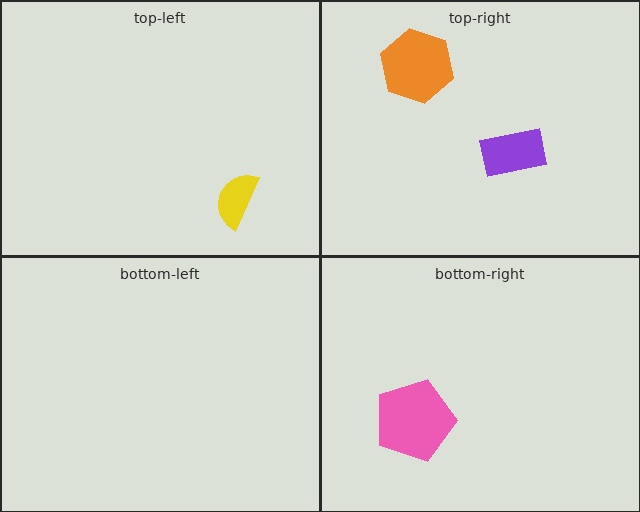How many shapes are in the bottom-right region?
1.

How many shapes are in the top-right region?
2.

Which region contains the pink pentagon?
The bottom-right region.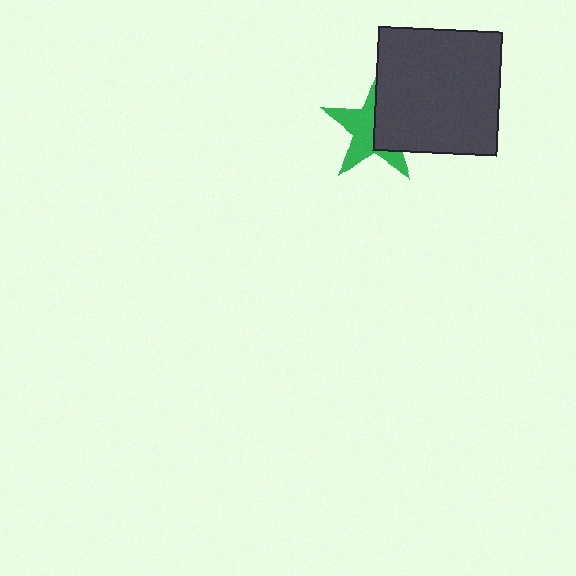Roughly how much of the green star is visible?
About half of it is visible (roughly 53%).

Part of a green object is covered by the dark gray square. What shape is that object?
It is a star.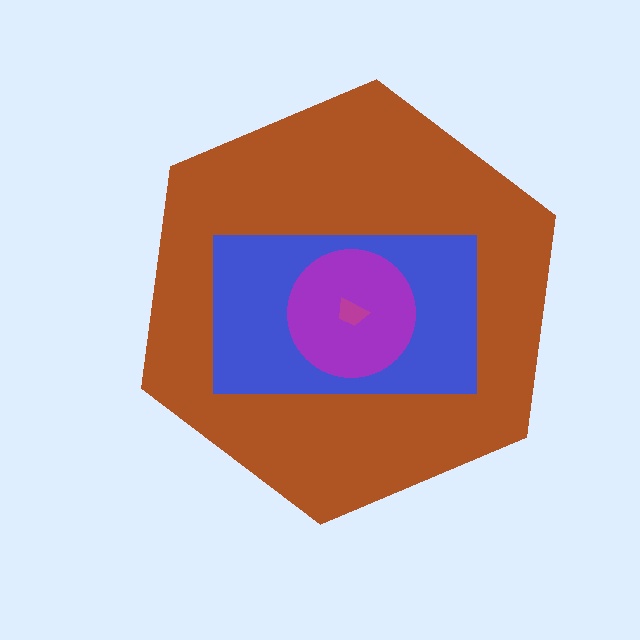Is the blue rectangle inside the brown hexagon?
Yes.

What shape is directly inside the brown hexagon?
The blue rectangle.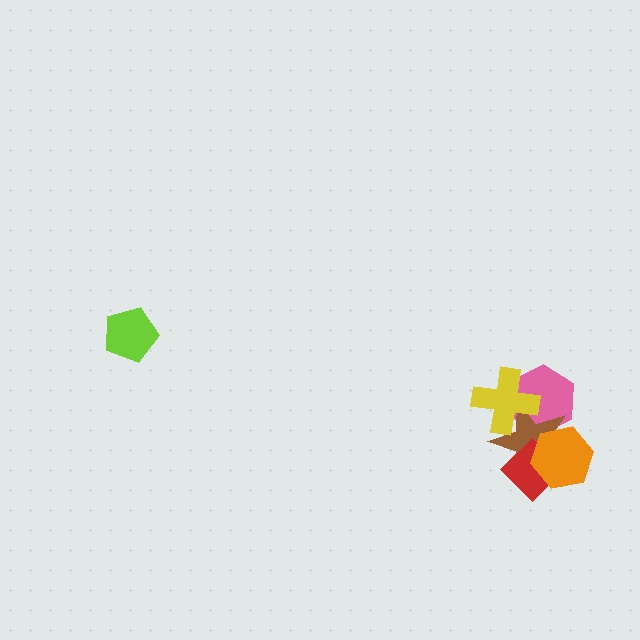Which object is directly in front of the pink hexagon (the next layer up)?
The brown star is directly in front of the pink hexagon.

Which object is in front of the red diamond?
The orange hexagon is in front of the red diamond.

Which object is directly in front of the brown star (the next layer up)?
The red diamond is directly in front of the brown star.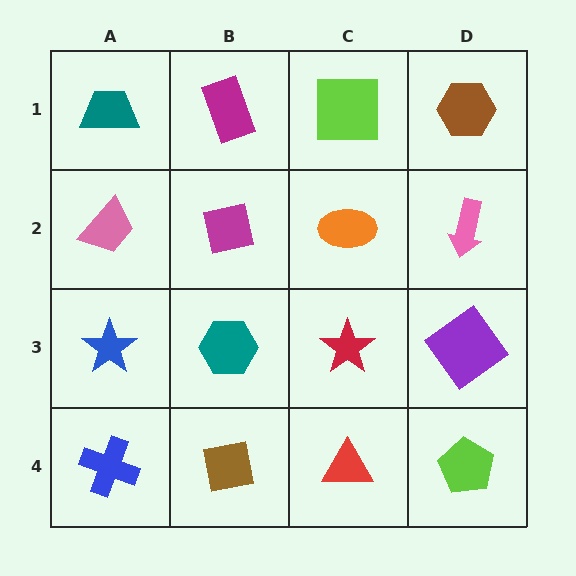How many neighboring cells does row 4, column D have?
2.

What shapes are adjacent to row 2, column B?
A magenta rectangle (row 1, column B), a teal hexagon (row 3, column B), a pink trapezoid (row 2, column A), an orange ellipse (row 2, column C).